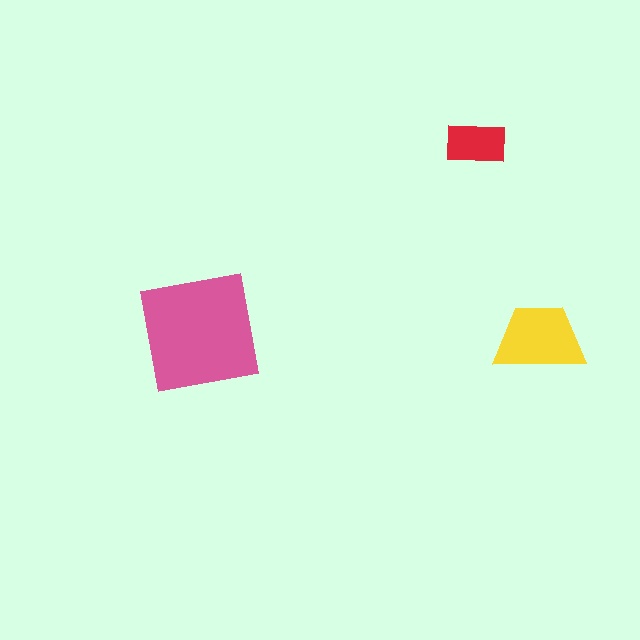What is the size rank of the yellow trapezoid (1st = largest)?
2nd.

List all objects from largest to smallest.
The pink square, the yellow trapezoid, the red rectangle.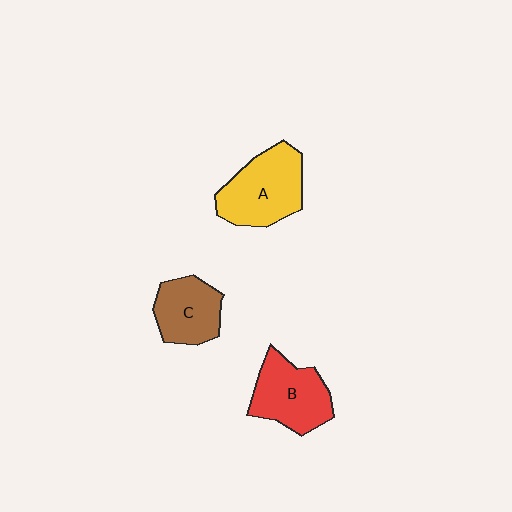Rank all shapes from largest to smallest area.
From largest to smallest: A (yellow), B (red), C (brown).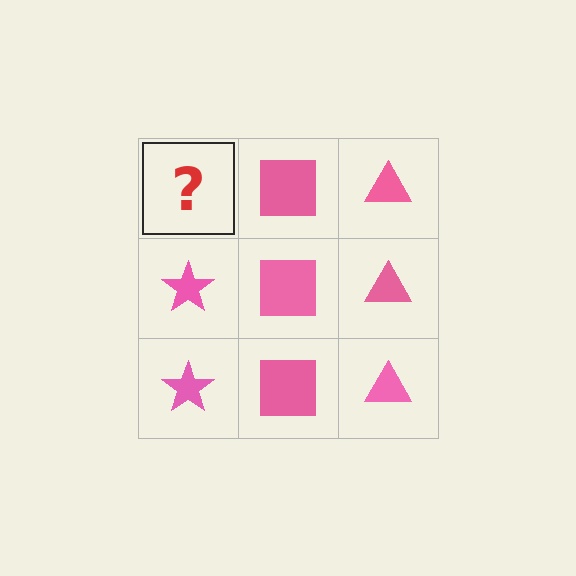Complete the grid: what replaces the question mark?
The question mark should be replaced with a pink star.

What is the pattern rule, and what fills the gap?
The rule is that each column has a consistent shape. The gap should be filled with a pink star.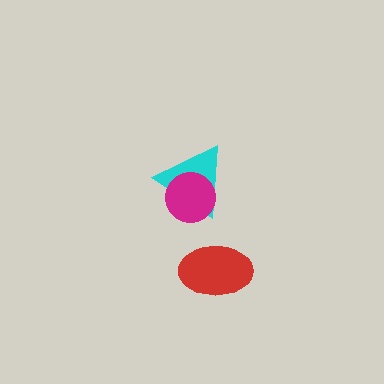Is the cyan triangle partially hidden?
Yes, it is partially covered by another shape.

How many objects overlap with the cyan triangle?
1 object overlaps with the cyan triangle.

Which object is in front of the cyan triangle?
The magenta circle is in front of the cyan triangle.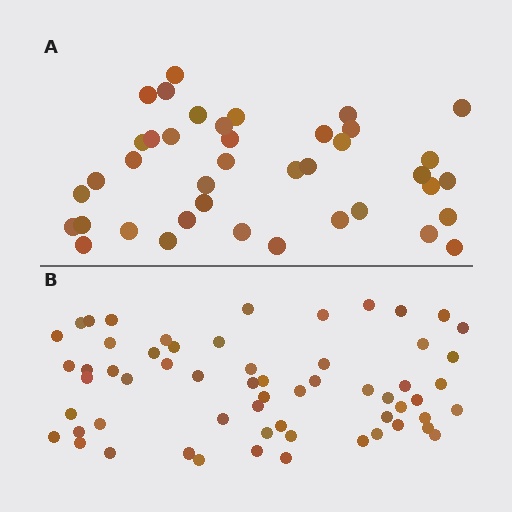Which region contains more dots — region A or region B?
Region B (the bottom region) has more dots.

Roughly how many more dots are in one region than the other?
Region B has approximately 20 more dots than region A.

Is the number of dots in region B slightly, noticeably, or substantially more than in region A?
Region B has substantially more. The ratio is roughly 1.5 to 1.